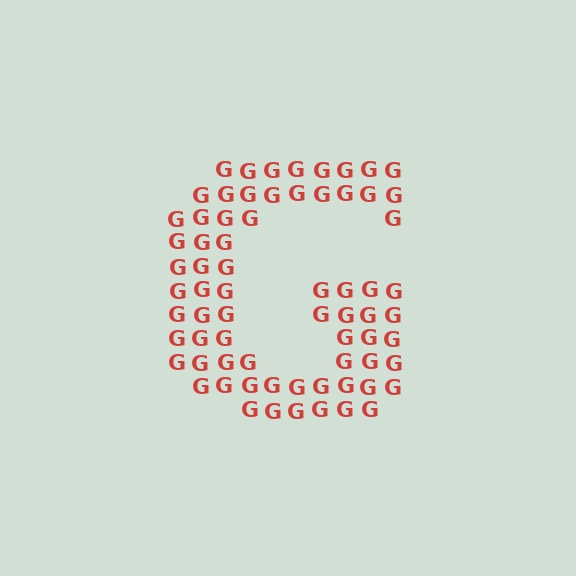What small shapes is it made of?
It is made of small letter G's.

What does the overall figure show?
The overall figure shows the letter G.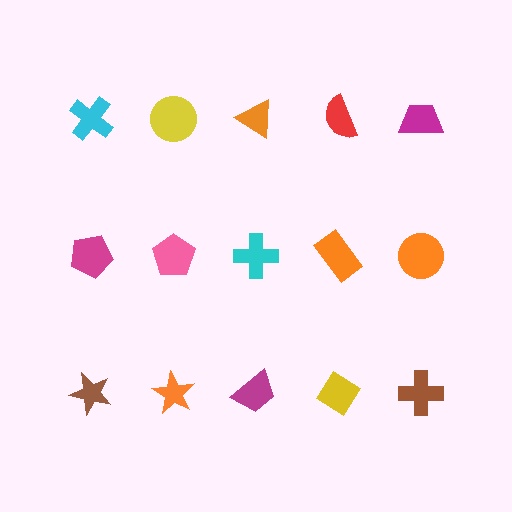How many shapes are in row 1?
5 shapes.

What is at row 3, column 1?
A brown star.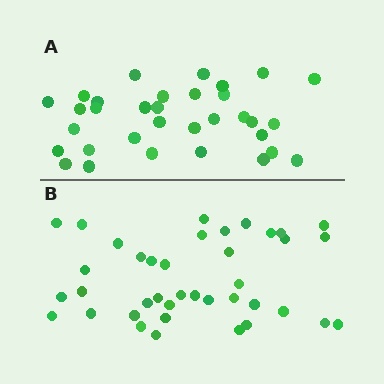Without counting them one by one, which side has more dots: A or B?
Region B (the bottom region) has more dots.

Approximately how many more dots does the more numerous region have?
Region B has about 6 more dots than region A.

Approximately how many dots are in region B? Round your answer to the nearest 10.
About 40 dots. (The exact count is 39, which rounds to 40.)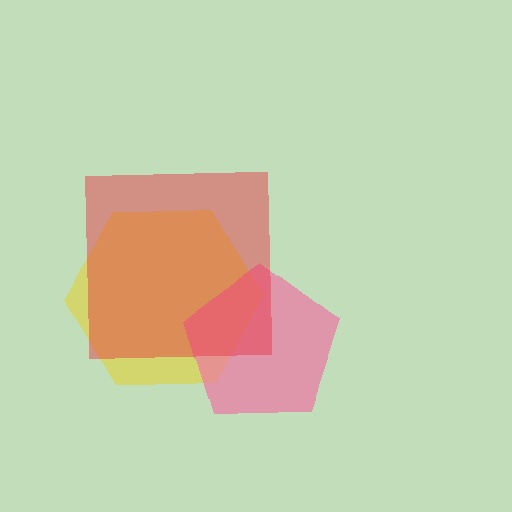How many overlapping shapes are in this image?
There are 3 overlapping shapes in the image.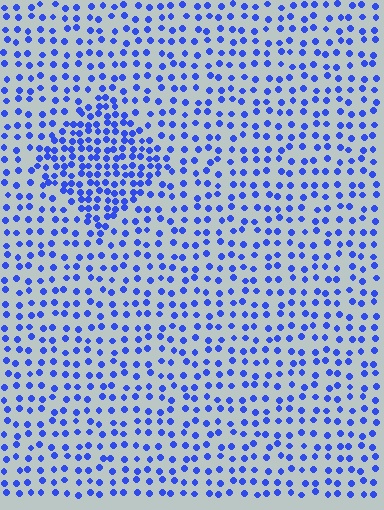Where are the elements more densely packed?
The elements are more densely packed inside the diamond boundary.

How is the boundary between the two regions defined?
The boundary is defined by a change in element density (approximately 1.9x ratio). All elements are the same color, size, and shape.